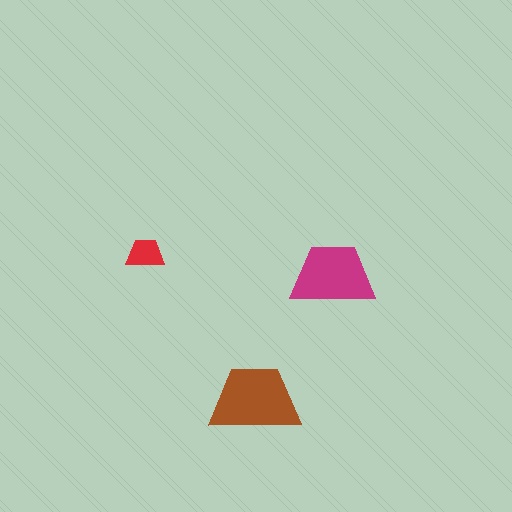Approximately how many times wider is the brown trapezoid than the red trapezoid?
About 2.5 times wider.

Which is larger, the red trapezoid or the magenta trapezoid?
The magenta one.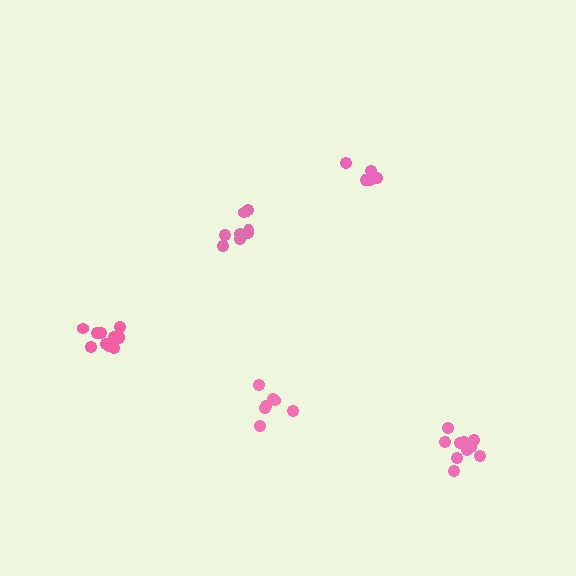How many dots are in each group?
Group 1: 11 dots, Group 2: 5 dots, Group 3: 10 dots, Group 4: 7 dots, Group 5: 9 dots (42 total).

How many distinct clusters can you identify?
There are 5 distinct clusters.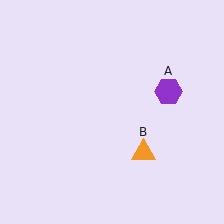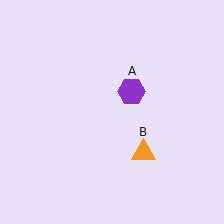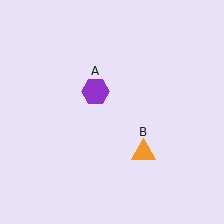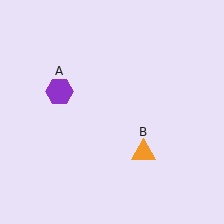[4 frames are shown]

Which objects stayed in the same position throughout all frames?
Orange triangle (object B) remained stationary.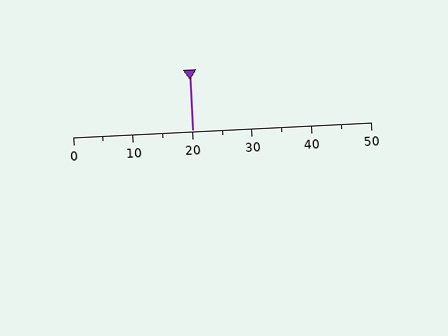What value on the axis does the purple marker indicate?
The marker indicates approximately 20.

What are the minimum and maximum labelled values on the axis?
The axis runs from 0 to 50.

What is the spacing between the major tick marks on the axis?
The major ticks are spaced 10 apart.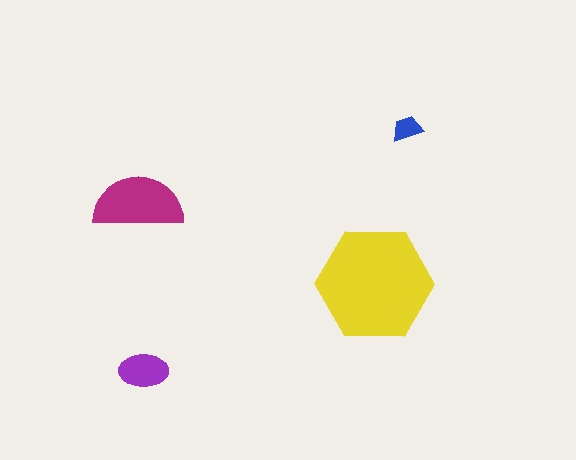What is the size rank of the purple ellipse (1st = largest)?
3rd.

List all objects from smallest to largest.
The blue trapezoid, the purple ellipse, the magenta semicircle, the yellow hexagon.